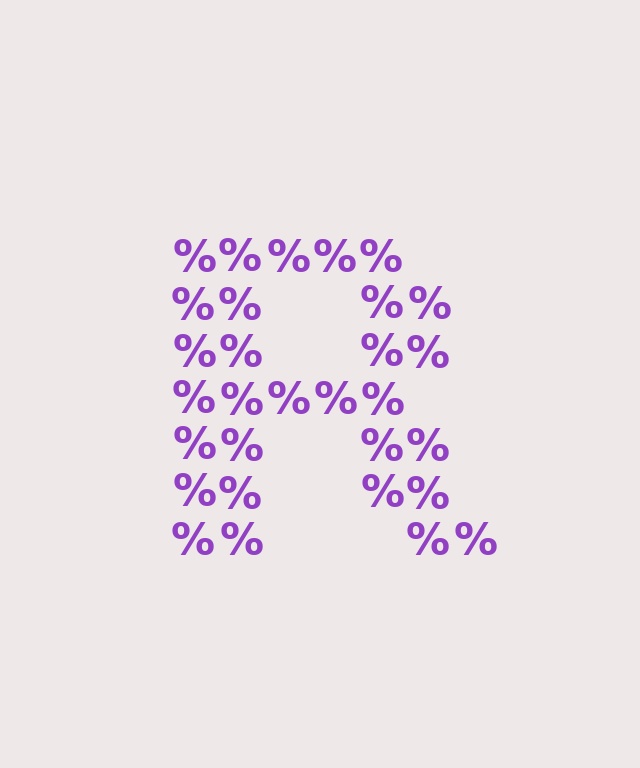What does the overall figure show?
The overall figure shows the letter R.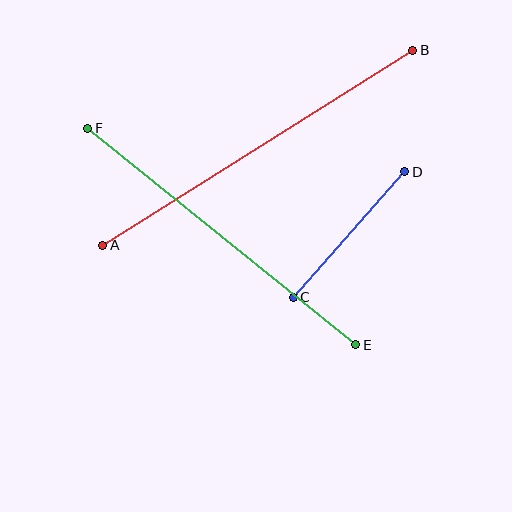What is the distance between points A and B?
The distance is approximately 366 pixels.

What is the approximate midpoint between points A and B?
The midpoint is at approximately (258, 148) pixels.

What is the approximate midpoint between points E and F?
The midpoint is at approximately (222, 236) pixels.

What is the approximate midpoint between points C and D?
The midpoint is at approximately (349, 235) pixels.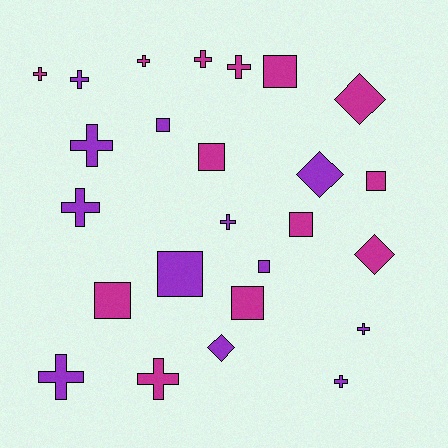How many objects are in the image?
There are 25 objects.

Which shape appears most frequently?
Cross, with 12 objects.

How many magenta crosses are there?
There are 5 magenta crosses.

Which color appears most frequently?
Magenta, with 13 objects.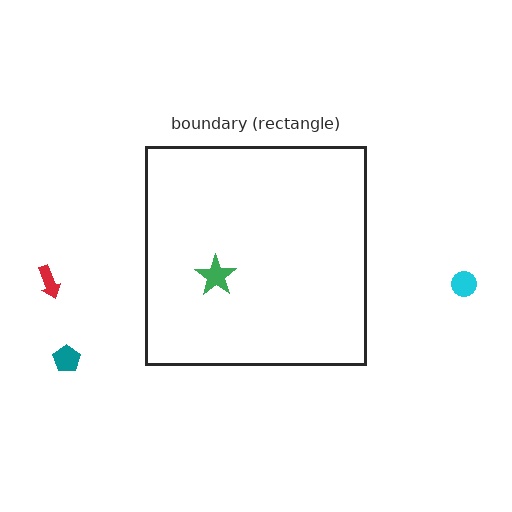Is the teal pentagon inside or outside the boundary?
Outside.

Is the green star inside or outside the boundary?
Inside.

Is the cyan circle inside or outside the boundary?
Outside.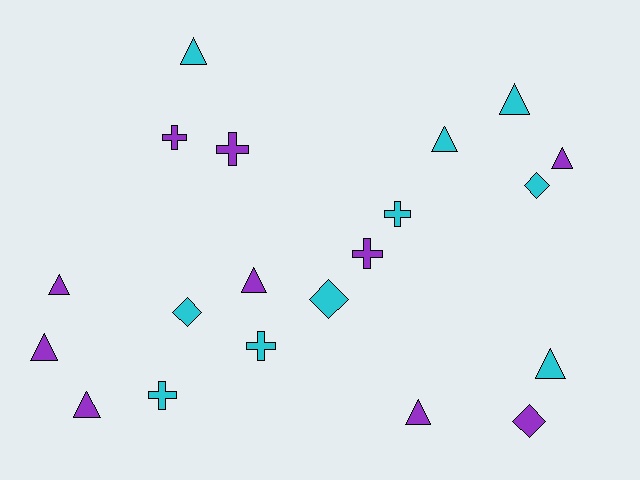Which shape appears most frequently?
Triangle, with 10 objects.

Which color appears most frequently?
Cyan, with 10 objects.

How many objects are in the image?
There are 20 objects.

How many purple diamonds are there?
There is 1 purple diamond.